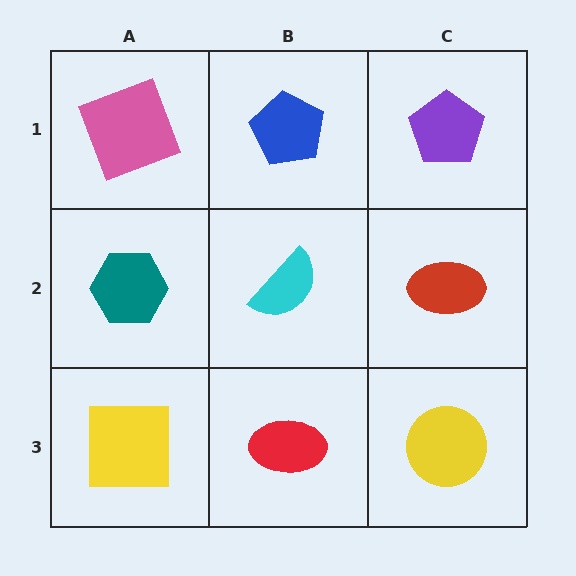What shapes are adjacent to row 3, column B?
A cyan semicircle (row 2, column B), a yellow square (row 3, column A), a yellow circle (row 3, column C).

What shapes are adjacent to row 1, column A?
A teal hexagon (row 2, column A), a blue pentagon (row 1, column B).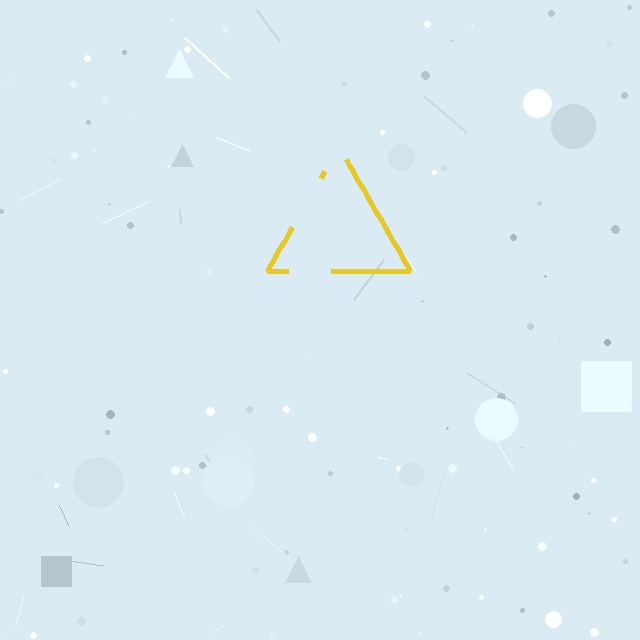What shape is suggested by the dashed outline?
The dashed outline suggests a triangle.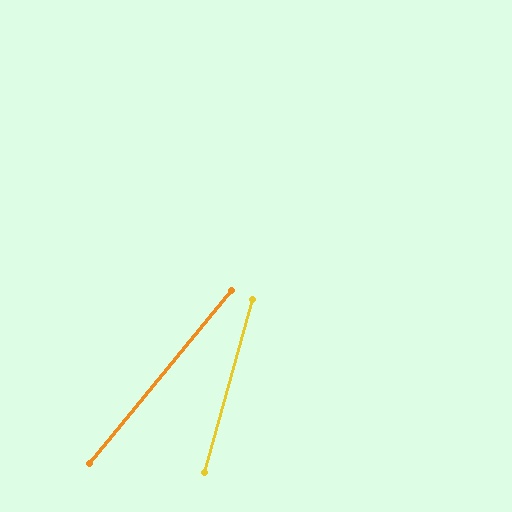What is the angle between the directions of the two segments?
Approximately 24 degrees.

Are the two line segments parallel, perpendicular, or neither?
Neither parallel nor perpendicular — they differ by about 24°.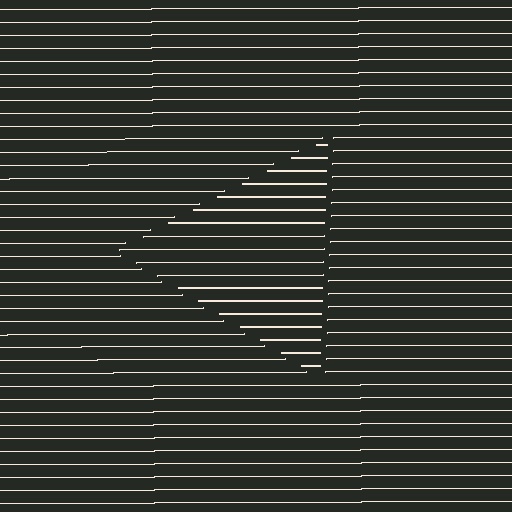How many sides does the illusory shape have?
3 sides — the line-ends trace a triangle.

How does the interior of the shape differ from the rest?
The interior of the shape contains the same grating, shifted by half a period — the contour is defined by the phase discontinuity where line-ends from the inner and outer gratings abut.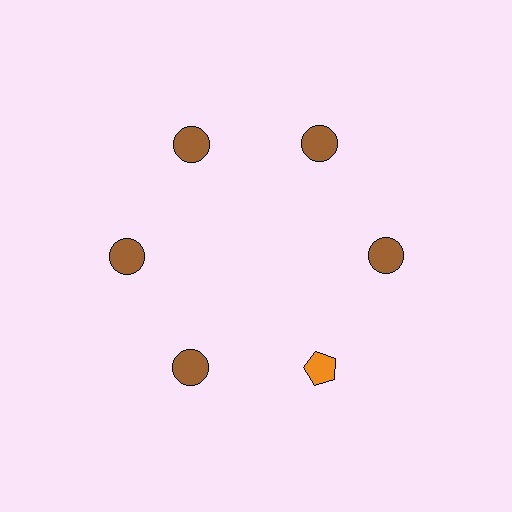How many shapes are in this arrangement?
There are 6 shapes arranged in a ring pattern.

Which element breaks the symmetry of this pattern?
The orange pentagon at roughly the 5 o'clock position breaks the symmetry. All other shapes are brown circles.